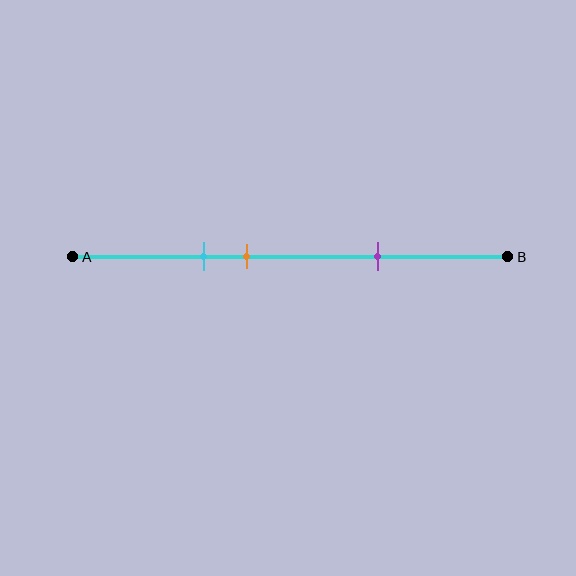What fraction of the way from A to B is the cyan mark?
The cyan mark is approximately 30% (0.3) of the way from A to B.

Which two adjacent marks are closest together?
The cyan and orange marks are the closest adjacent pair.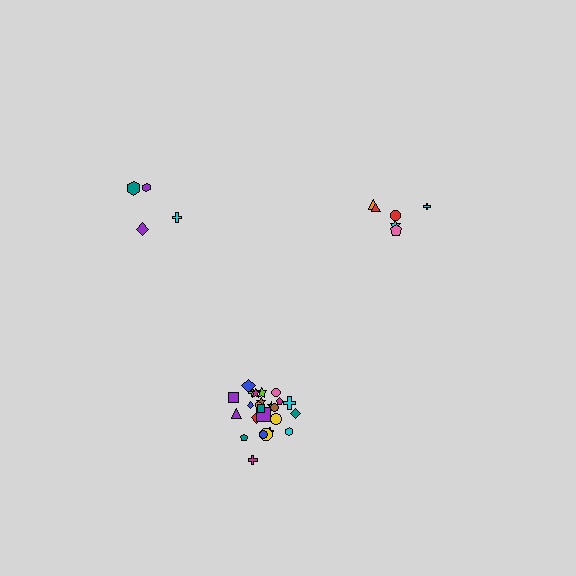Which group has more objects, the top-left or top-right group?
The top-right group.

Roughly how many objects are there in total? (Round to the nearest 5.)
Roughly 35 objects in total.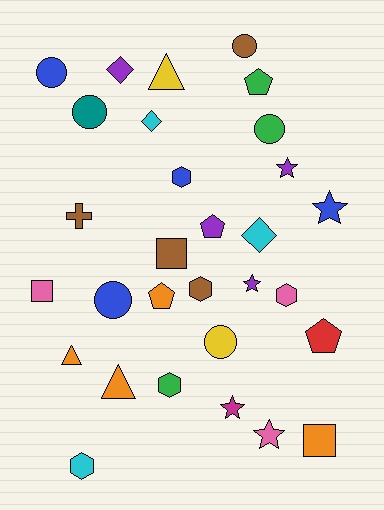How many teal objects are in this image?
There is 1 teal object.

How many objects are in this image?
There are 30 objects.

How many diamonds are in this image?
There are 3 diamonds.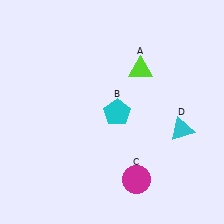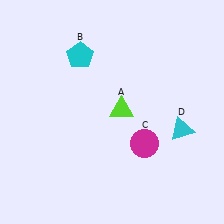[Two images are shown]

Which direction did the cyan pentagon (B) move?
The cyan pentagon (B) moved up.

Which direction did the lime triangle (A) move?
The lime triangle (A) moved down.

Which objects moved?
The objects that moved are: the lime triangle (A), the cyan pentagon (B), the magenta circle (C).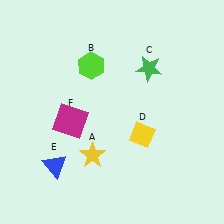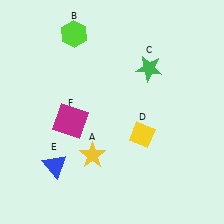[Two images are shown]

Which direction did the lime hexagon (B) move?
The lime hexagon (B) moved up.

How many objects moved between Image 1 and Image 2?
1 object moved between the two images.